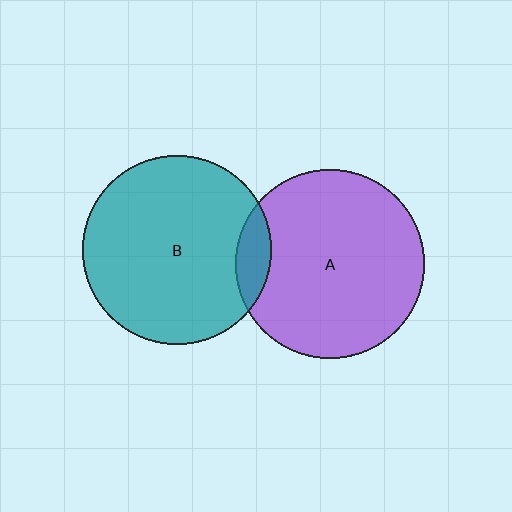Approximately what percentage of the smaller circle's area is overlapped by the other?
Approximately 10%.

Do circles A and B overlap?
Yes.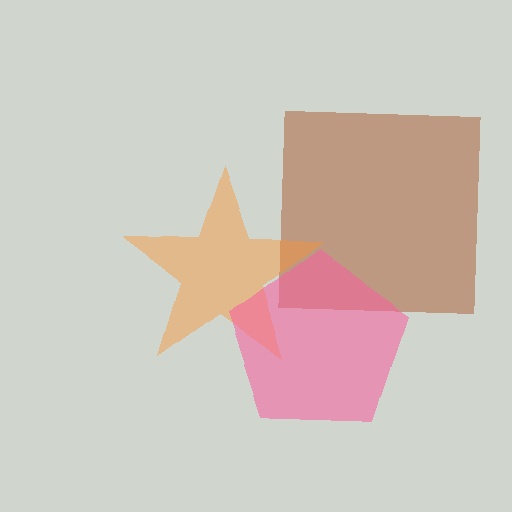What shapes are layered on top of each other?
The layered shapes are: a brown square, an orange star, a pink pentagon.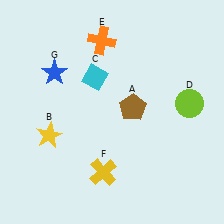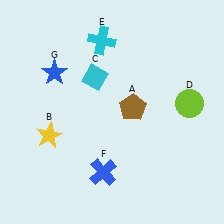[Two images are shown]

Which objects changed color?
E changed from orange to cyan. F changed from yellow to blue.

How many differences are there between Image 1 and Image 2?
There are 2 differences between the two images.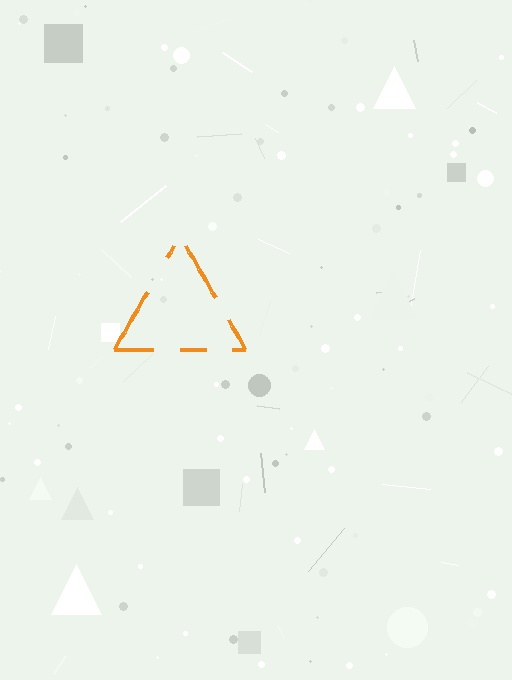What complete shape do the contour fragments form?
The contour fragments form a triangle.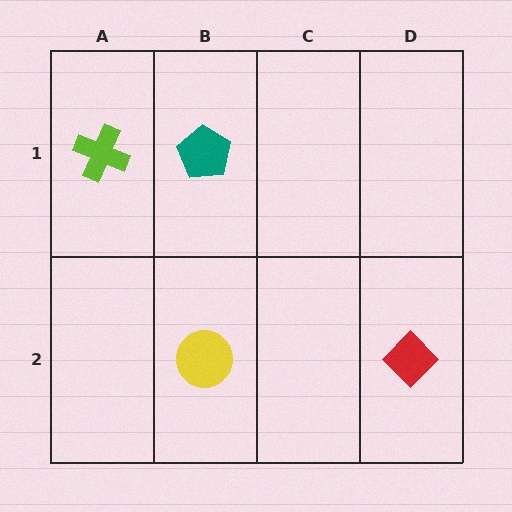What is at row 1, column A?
A lime cross.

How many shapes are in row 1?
2 shapes.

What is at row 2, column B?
A yellow circle.